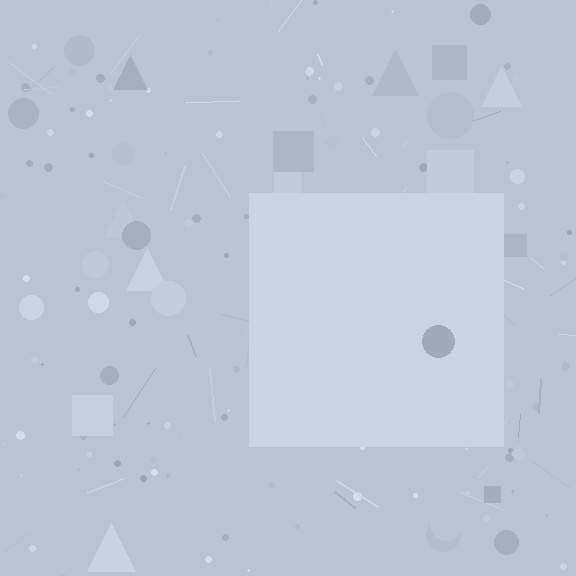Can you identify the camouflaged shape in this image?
The camouflaged shape is a square.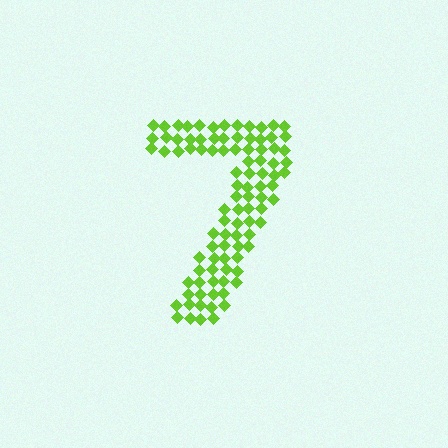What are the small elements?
The small elements are diamonds.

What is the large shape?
The large shape is the digit 7.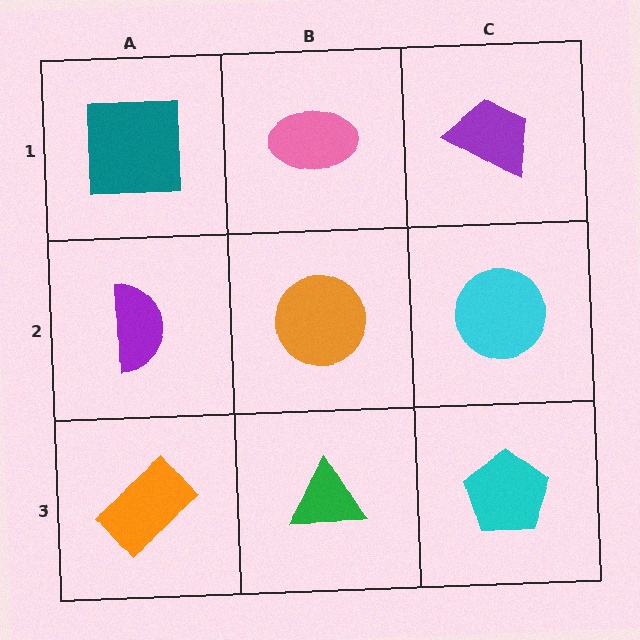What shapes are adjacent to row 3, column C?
A cyan circle (row 2, column C), a green triangle (row 3, column B).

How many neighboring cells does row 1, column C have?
2.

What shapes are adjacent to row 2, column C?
A purple trapezoid (row 1, column C), a cyan pentagon (row 3, column C), an orange circle (row 2, column B).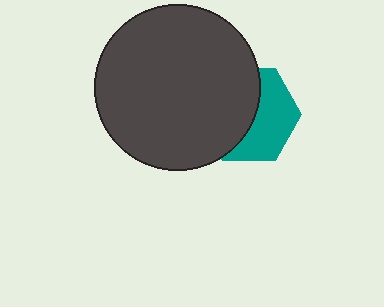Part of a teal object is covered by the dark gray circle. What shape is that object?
It is a hexagon.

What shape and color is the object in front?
The object in front is a dark gray circle.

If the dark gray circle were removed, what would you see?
You would see the complete teal hexagon.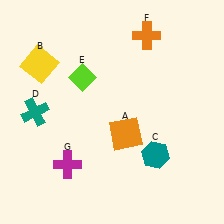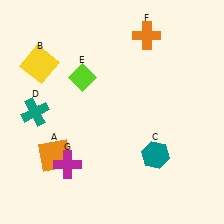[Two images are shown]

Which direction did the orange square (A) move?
The orange square (A) moved left.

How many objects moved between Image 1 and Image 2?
1 object moved between the two images.